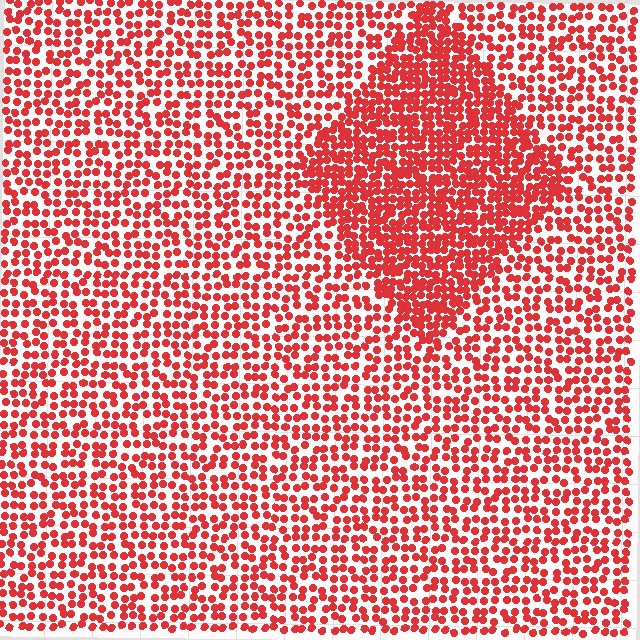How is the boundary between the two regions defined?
The boundary is defined by a change in element density (approximately 1.8x ratio). All elements are the same color, size, and shape.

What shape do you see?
I see a diamond.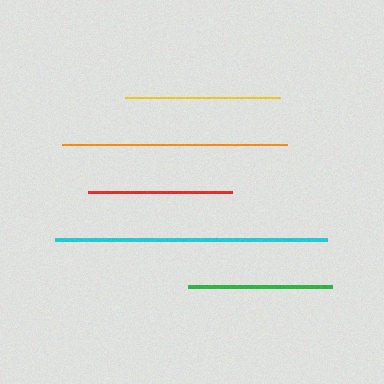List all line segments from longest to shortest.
From longest to shortest: cyan, orange, yellow, red, green.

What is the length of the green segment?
The green segment is approximately 144 pixels long.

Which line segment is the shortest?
The green line is the shortest at approximately 144 pixels.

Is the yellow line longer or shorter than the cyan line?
The cyan line is longer than the yellow line.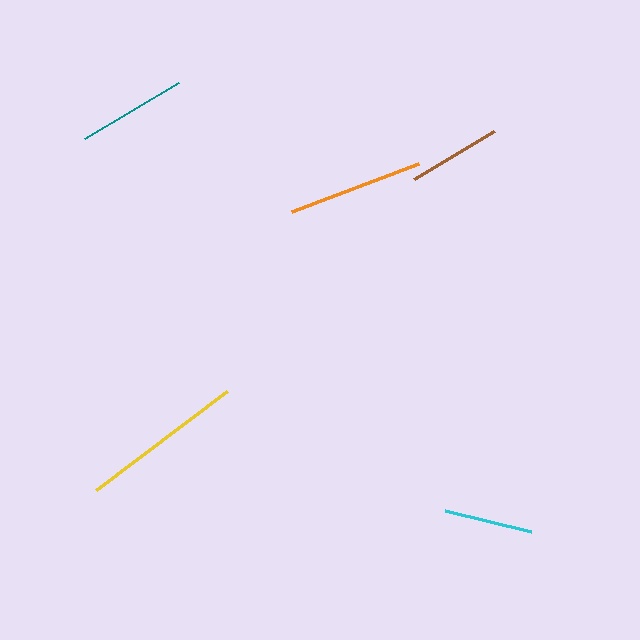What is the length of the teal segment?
The teal segment is approximately 109 pixels long.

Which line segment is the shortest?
The cyan line is the shortest at approximately 89 pixels.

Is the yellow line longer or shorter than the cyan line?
The yellow line is longer than the cyan line.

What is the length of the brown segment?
The brown segment is approximately 93 pixels long.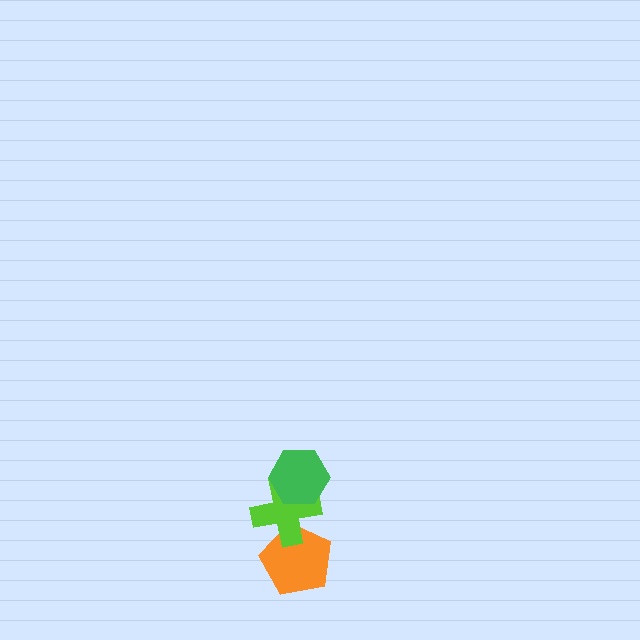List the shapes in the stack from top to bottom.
From top to bottom: the green hexagon, the lime cross, the orange pentagon.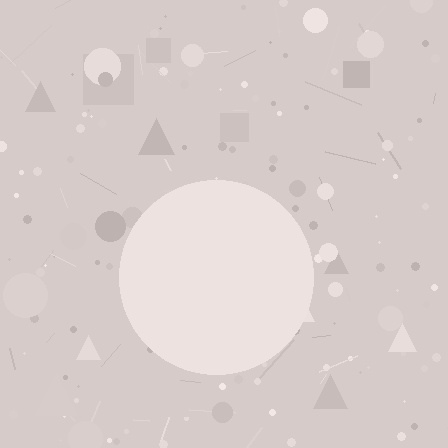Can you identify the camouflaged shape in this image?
The camouflaged shape is a circle.